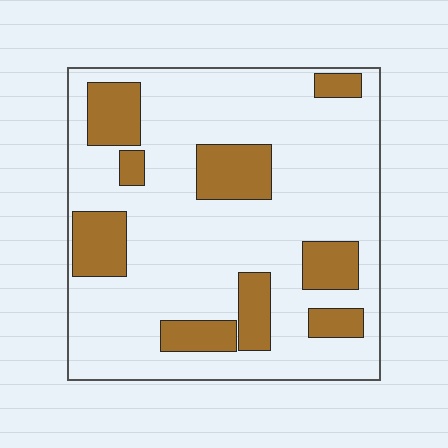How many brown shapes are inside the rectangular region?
9.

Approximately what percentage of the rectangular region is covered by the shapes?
Approximately 25%.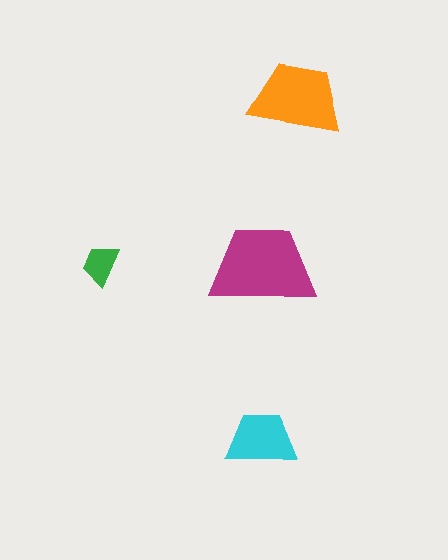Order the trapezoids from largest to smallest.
the magenta one, the orange one, the cyan one, the green one.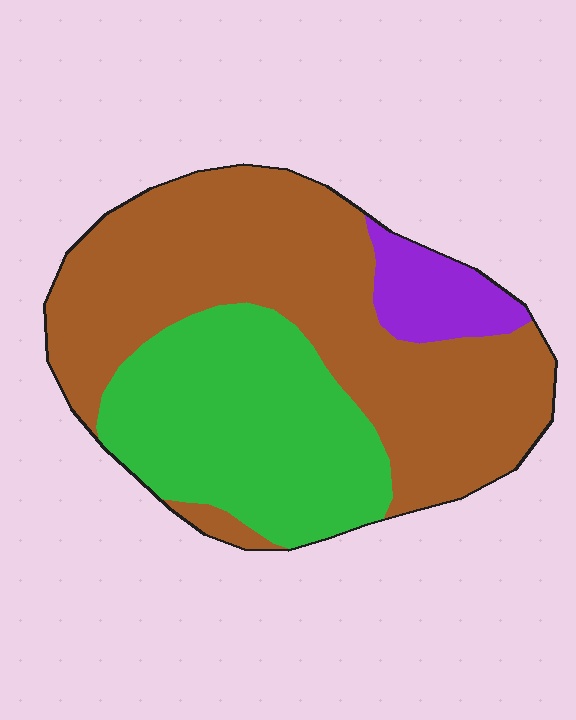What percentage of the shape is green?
Green covers about 35% of the shape.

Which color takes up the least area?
Purple, at roughly 10%.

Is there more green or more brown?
Brown.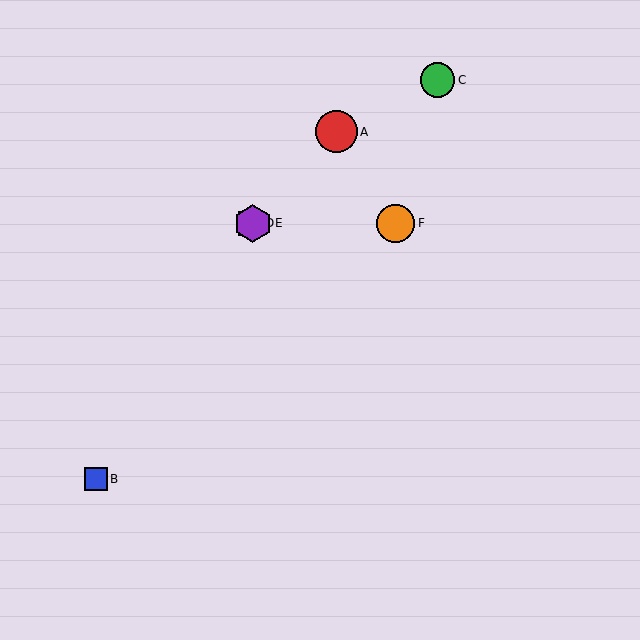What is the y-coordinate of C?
Object C is at y≈80.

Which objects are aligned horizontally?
Objects D, E, F are aligned horizontally.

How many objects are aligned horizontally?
3 objects (D, E, F) are aligned horizontally.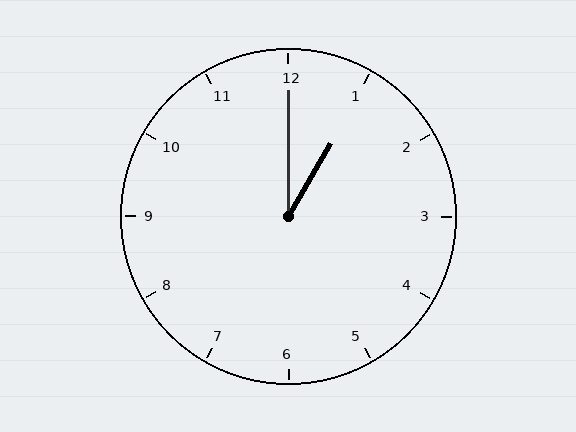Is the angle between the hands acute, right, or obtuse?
It is acute.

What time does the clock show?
1:00.